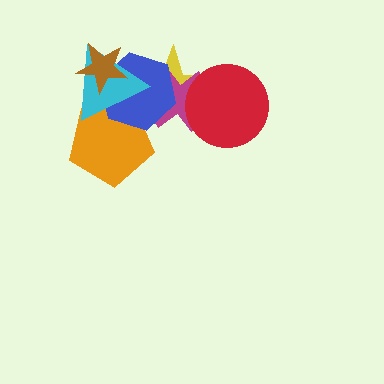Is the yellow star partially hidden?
Yes, it is partially covered by another shape.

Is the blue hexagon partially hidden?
Yes, it is partially covered by another shape.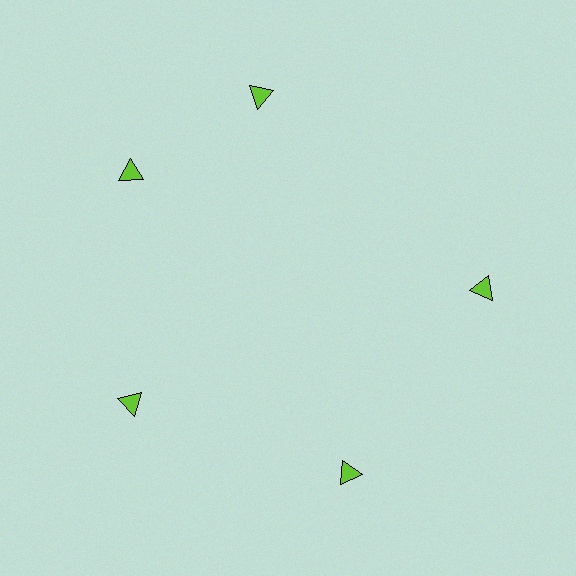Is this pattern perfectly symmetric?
No. The 5 lime triangles are arranged in a ring, but one element near the 1 o'clock position is rotated out of alignment along the ring, breaking the 5-fold rotational symmetry.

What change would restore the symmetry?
The symmetry would be restored by rotating it back into even spacing with its neighbors so that all 5 triangles sit at equal angles and equal distance from the center.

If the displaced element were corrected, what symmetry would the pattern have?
It would have 5-fold rotational symmetry — the pattern would map onto itself every 72 degrees.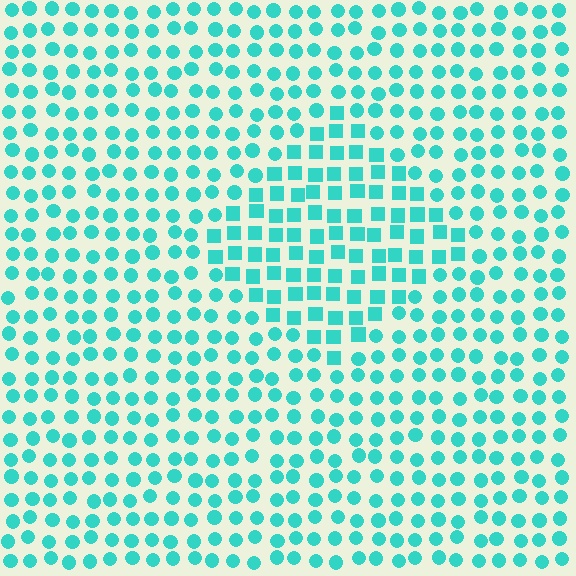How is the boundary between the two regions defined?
The boundary is defined by a change in element shape: squares inside vs. circles outside. All elements share the same color and spacing.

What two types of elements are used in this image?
The image uses squares inside the diamond region and circles outside it.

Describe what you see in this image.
The image is filled with small cyan elements arranged in a uniform grid. A diamond-shaped region contains squares, while the surrounding area contains circles. The boundary is defined purely by the change in element shape.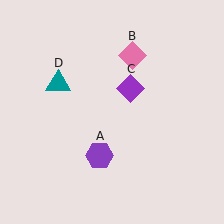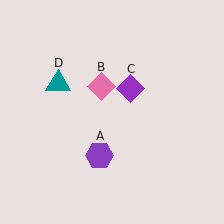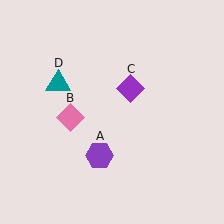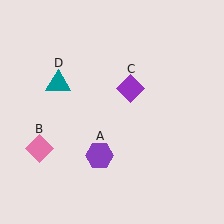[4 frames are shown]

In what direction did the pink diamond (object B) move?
The pink diamond (object B) moved down and to the left.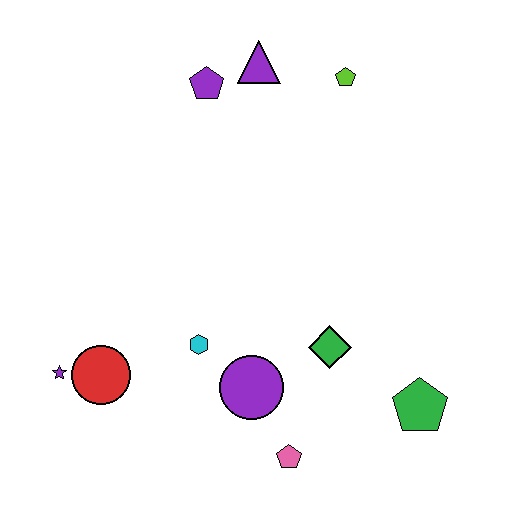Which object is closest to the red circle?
The purple star is closest to the red circle.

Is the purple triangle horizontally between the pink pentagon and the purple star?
Yes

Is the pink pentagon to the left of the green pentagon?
Yes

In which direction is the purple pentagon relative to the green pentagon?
The purple pentagon is above the green pentagon.